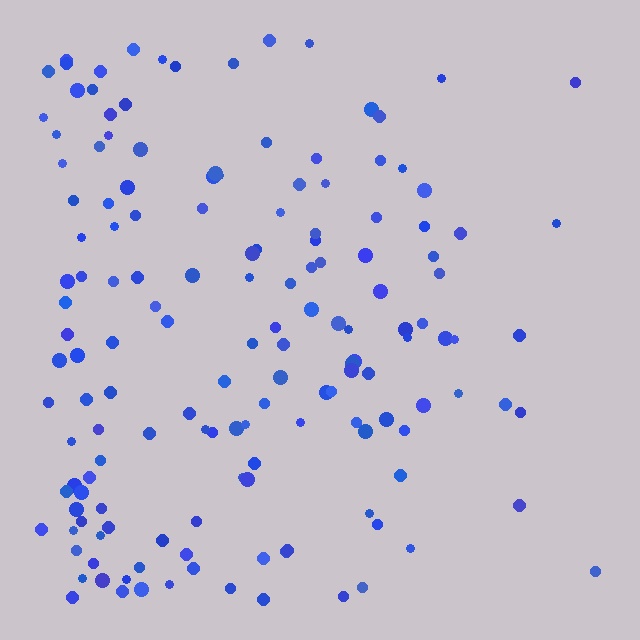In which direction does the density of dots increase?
From right to left, with the left side densest.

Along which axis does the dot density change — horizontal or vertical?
Horizontal.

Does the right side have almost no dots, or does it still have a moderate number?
Still a moderate number, just noticeably fewer than the left.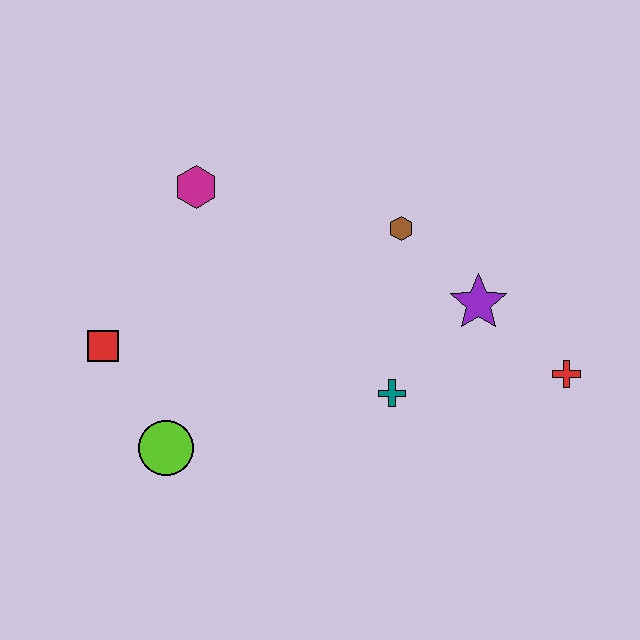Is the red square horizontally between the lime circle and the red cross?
No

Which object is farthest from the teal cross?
The red square is farthest from the teal cross.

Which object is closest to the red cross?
The purple star is closest to the red cross.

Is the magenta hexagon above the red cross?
Yes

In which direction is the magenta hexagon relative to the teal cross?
The magenta hexagon is above the teal cross.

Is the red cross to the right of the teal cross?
Yes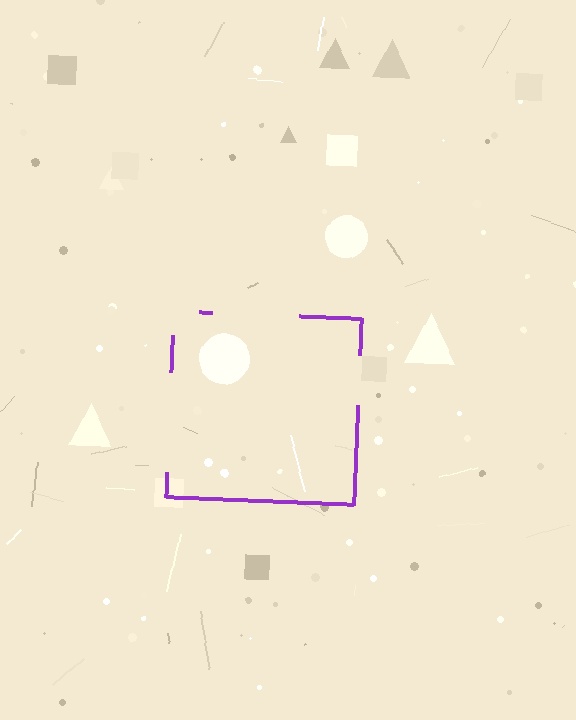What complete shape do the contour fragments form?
The contour fragments form a square.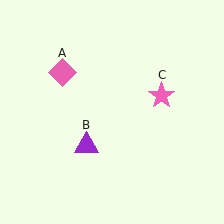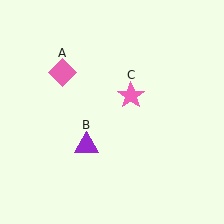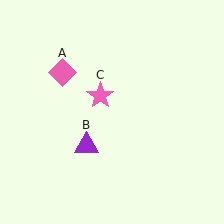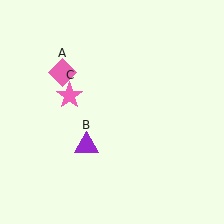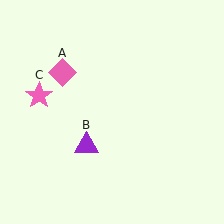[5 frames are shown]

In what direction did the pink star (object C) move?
The pink star (object C) moved left.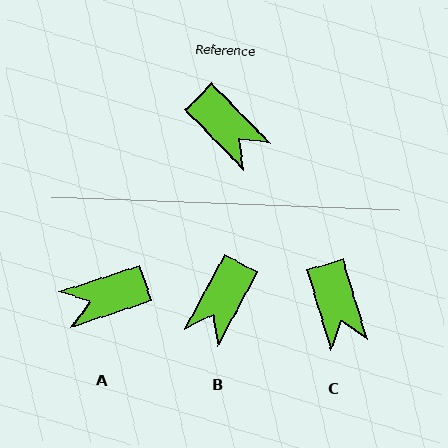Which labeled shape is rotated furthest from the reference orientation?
A, about 116 degrees away.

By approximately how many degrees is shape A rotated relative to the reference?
Approximately 116 degrees clockwise.